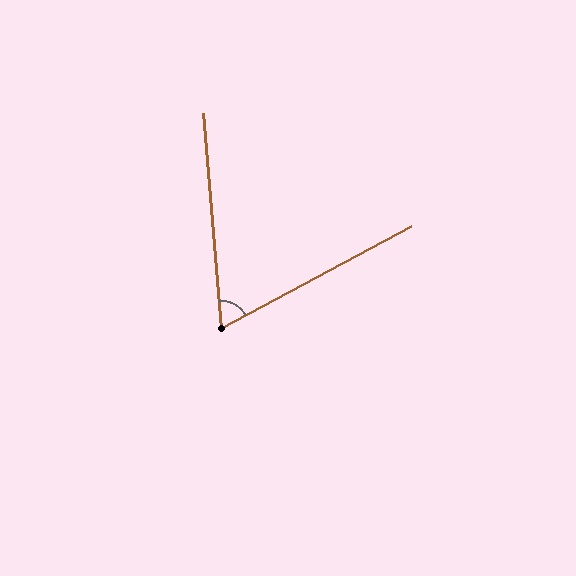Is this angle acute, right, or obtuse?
It is acute.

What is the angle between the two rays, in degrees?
Approximately 67 degrees.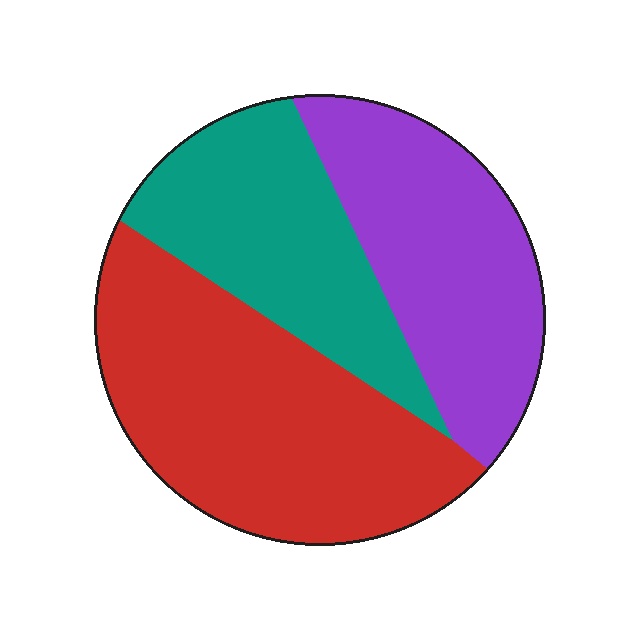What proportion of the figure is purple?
Purple takes up about one third (1/3) of the figure.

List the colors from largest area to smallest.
From largest to smallest: red, purple, teal.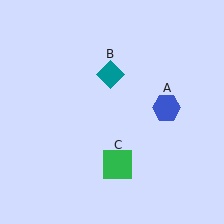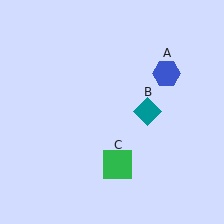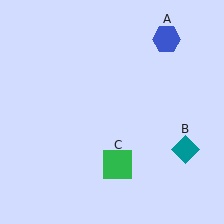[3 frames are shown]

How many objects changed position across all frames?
2 objects changed position: blue hexagon (object A), teal diamond (object B).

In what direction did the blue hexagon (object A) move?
The blue hexagon (object A) moved up.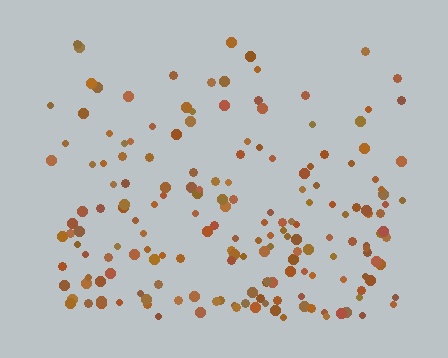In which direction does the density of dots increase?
From top to bottom, with the bottom side densest.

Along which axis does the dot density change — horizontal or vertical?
Vertical.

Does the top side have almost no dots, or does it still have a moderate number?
Still a moderate number, just noticeably fewer than the bottom.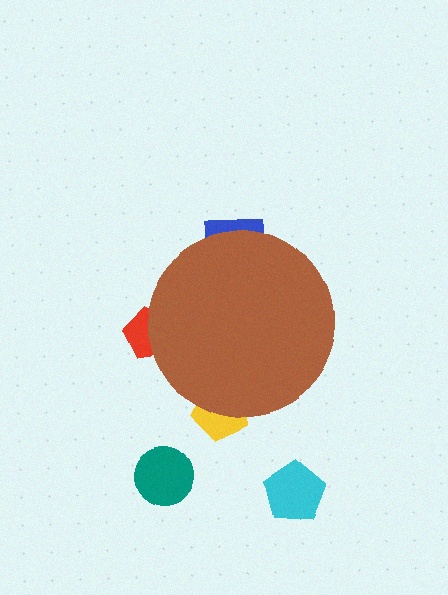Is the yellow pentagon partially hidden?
Yes, the yellow pentagon is partially hidden behind the brown circle.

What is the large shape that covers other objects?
A brown circle.